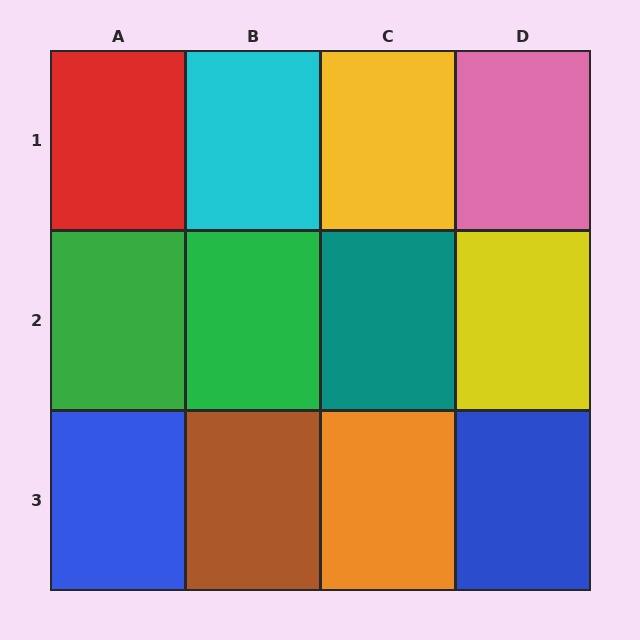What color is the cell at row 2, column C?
Teal.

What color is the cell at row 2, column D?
Yellow.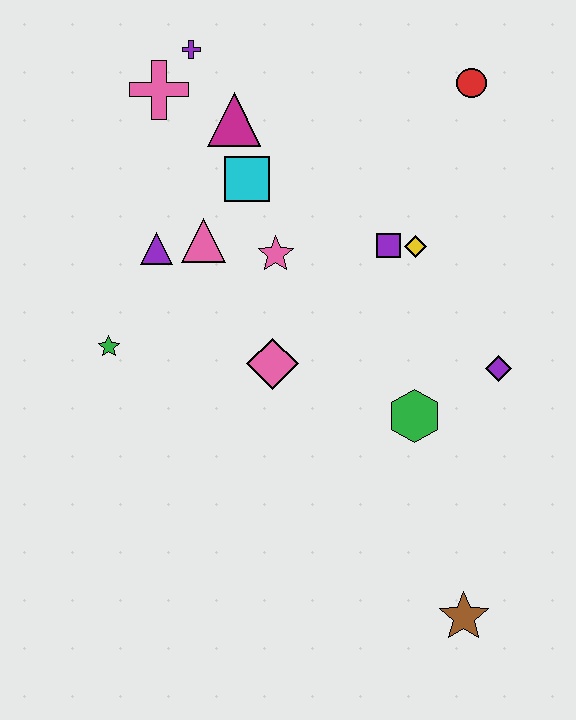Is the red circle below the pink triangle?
No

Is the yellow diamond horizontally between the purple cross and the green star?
No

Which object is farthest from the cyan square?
The brown star is farthest from the cyan square.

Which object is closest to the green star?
The purple triangle is closest to the green star.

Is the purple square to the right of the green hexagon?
No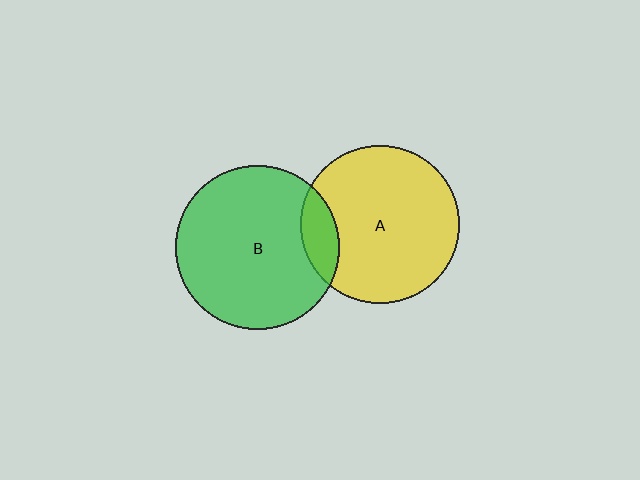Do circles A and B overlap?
Yes.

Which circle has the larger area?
Circle B (green).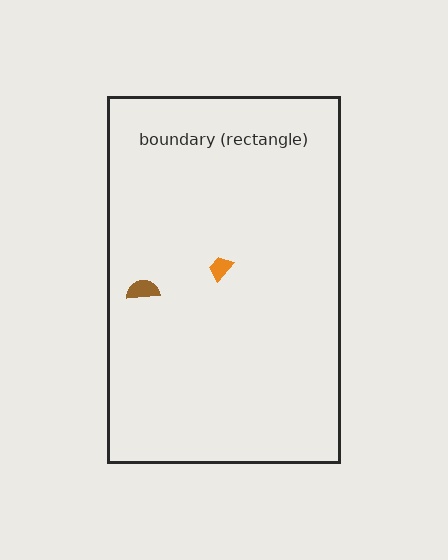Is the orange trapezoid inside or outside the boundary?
Inside.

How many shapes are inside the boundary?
2 inside, 0 outside.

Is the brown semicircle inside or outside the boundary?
Inside.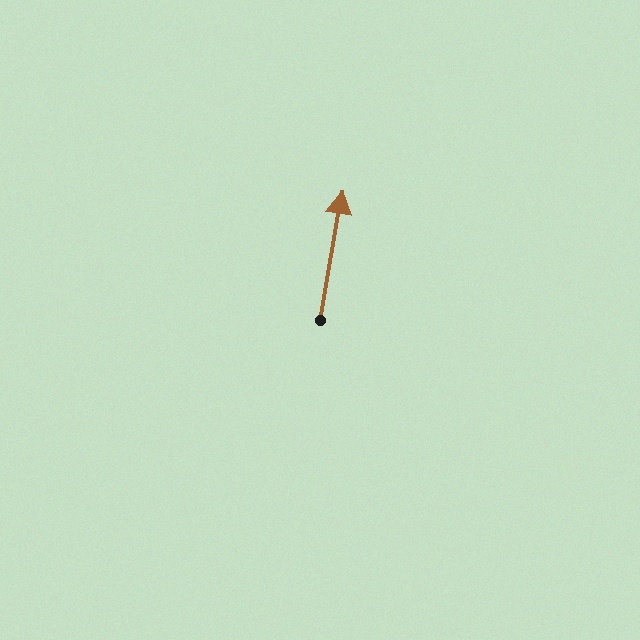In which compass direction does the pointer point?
North.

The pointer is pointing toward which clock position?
Roughly 12 o'clock.